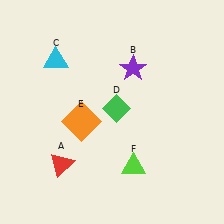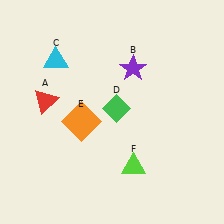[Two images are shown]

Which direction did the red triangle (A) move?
The red triangle (A) moved up.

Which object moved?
The red triangle (A) moved up.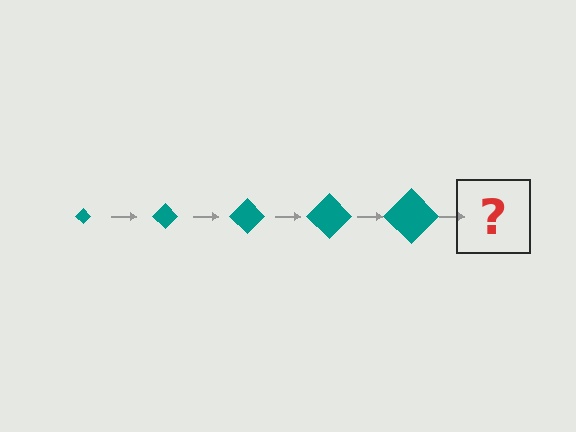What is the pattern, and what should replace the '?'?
The pattern is that the diamond gets progressively larger each step. The '?' should be a teal diamond, larger than the previous one.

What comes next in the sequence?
The next element should be a teal diamond, larger than the previous one.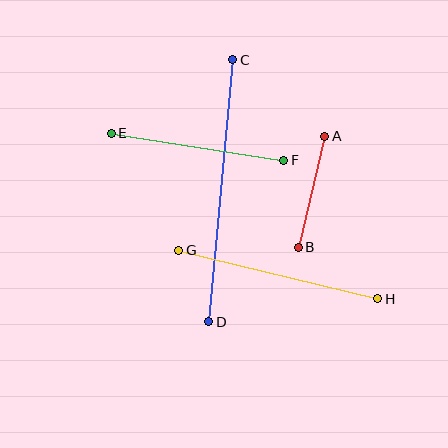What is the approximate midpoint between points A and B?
The midpoint is at approximately (311, 192) pixels.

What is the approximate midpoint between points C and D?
The midpoint is at approximately (221, 191) pixels.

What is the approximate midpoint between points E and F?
The midpoint is at approximately (197, 147) pixels.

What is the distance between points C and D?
The distance is approximately 263 pixels.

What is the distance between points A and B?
The distance is approximately 114 pixels.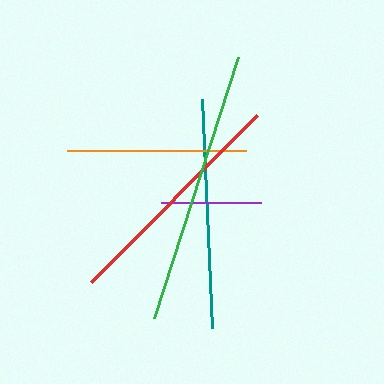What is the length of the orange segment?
The orange segment is approximately 178 pixels long.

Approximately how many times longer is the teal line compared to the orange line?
The teal line is approximately 1.3 times the length of the orange line.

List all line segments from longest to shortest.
From longest to shortest: green, red, teal, orange, purple.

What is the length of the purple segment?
The purple segment is approximately 100 pixels long.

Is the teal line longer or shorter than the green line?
The green line is longer than the teal line.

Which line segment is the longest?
The green line is the longest at approximately 274 pixels.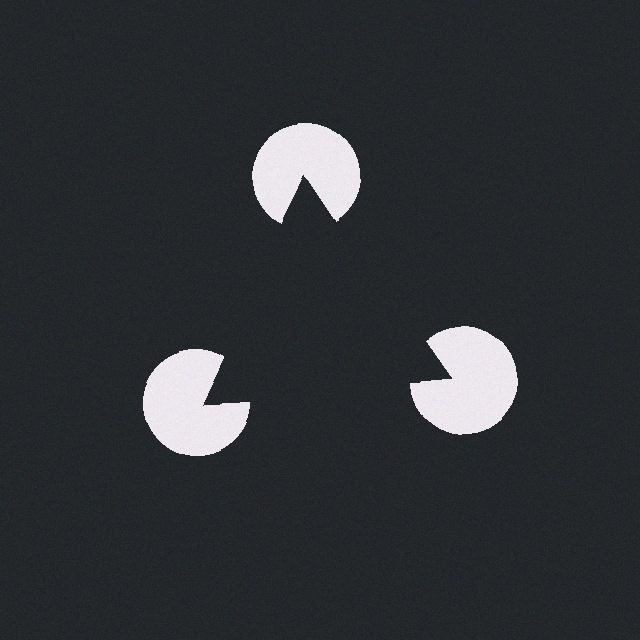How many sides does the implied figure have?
3 sides.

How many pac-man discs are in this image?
There are 3 — one at each vertex of the illusory triangle.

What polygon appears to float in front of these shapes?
An illusory triangle — its edges are inferred from the aligned wedge cuts in the pac-man discs, not physically drawn.